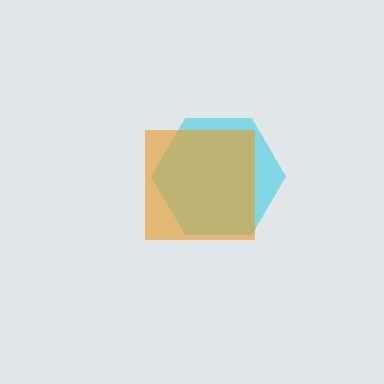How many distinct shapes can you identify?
There are 2 distinct shapes: a cyan hexagon, an orange square.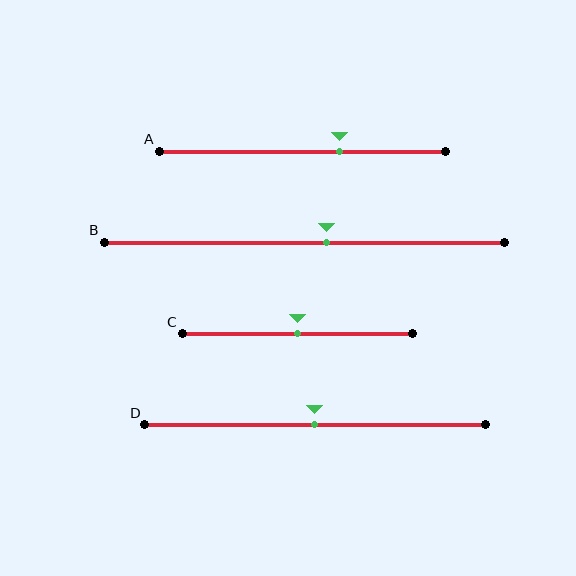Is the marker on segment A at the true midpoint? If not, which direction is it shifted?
No, the marker on segment A is shifted to the right by about 13% of the segment length.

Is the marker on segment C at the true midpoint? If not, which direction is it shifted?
Yes, the marker on segment C is at the true midpoint.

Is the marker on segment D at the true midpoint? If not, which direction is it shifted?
Yes, the marker on segment D is at the true midpoint.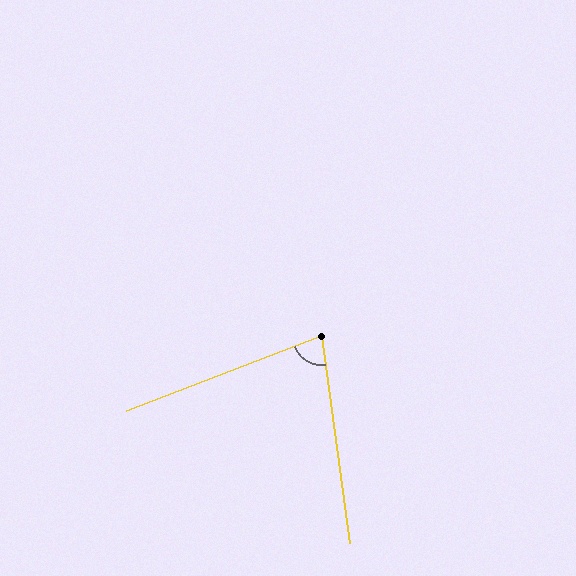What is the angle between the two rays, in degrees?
Approximately 77 degrees.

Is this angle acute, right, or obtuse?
It is acute.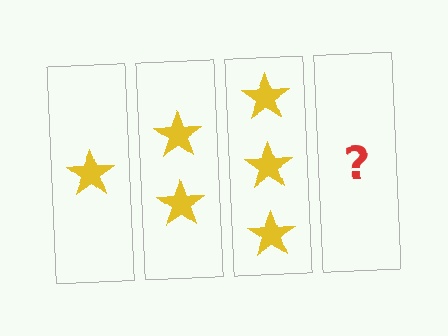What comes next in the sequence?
The next element should be 4 stars.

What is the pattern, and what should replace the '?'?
The pattern is that each step adds one more star. The '?' should be 4 stars.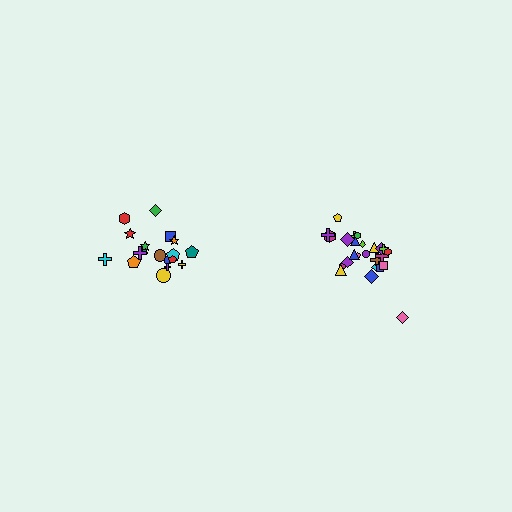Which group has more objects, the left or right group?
The right group.